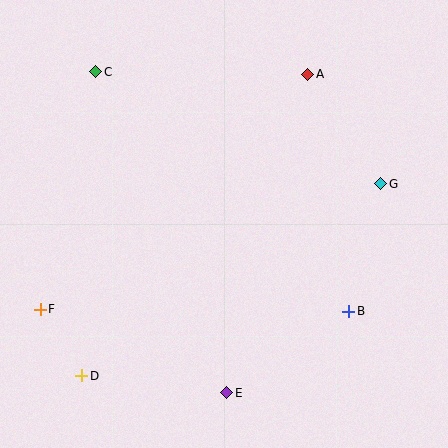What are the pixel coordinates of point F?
Point F is at (40, 309).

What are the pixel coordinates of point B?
Point B is at (349, 311).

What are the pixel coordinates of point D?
Point D is at (82, 376).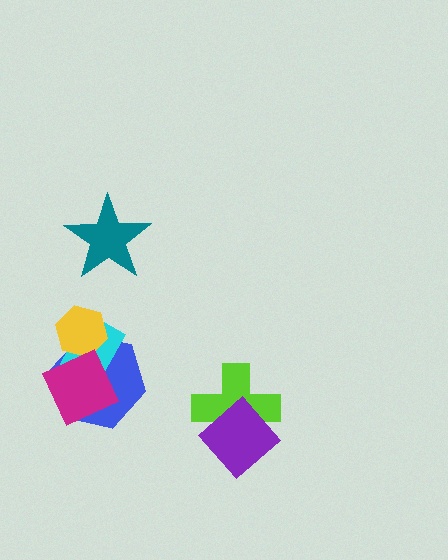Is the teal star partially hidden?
No, no other shape covers it.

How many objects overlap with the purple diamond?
1 object overlaps with the purple diamond.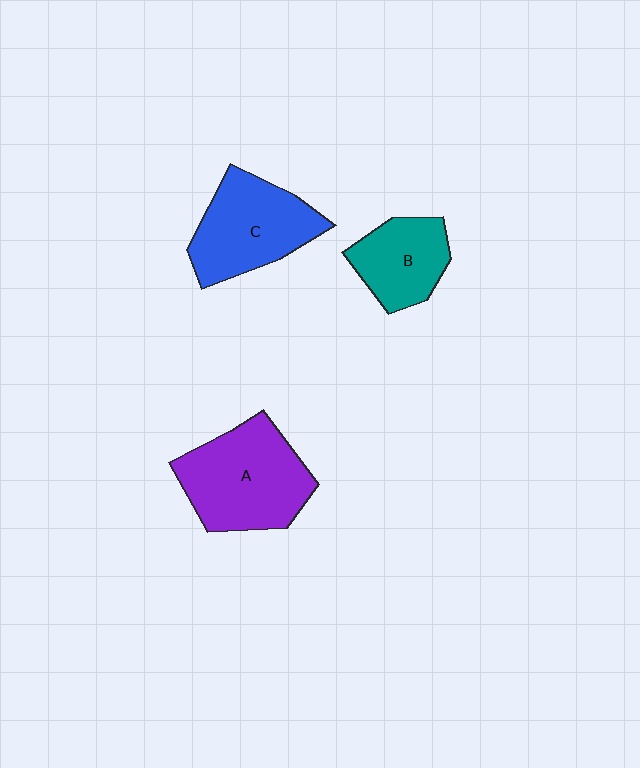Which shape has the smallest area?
Shape B (teal).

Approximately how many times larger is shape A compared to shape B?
Approximately 1.6 times.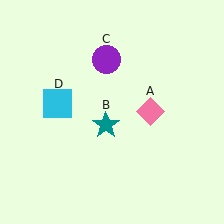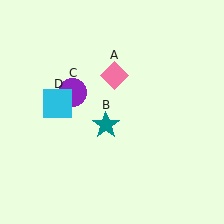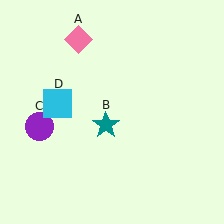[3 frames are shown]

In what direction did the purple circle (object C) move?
The purple circle (object C) moved down and to the left.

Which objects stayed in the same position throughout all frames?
Teal star (object B) and cyan square (object D) remained stationary.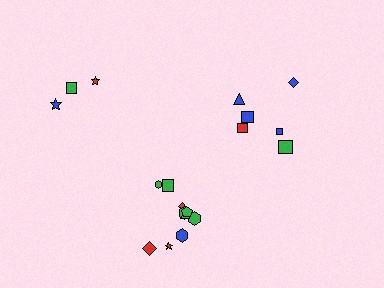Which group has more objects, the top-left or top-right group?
The top-right group.